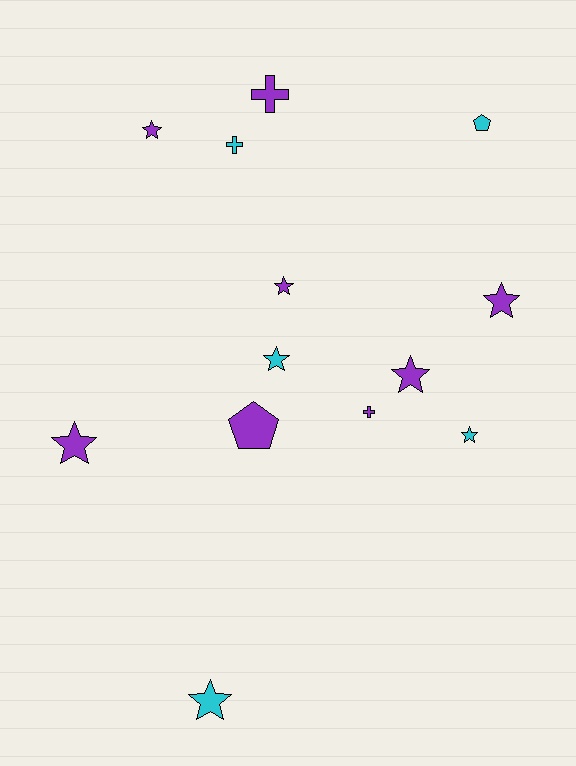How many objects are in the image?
There are 13 objects.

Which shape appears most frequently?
Star, with 8 objects.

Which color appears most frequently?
Purple, with 8 objects.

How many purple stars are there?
There are 5 purple stars.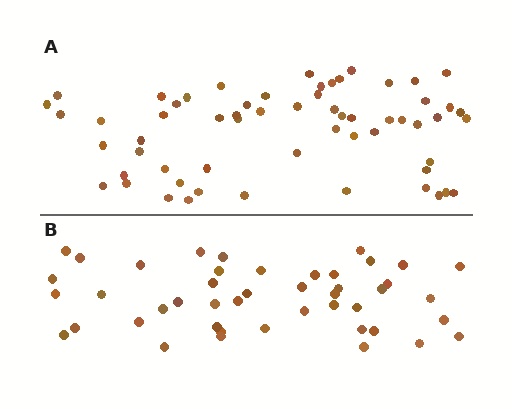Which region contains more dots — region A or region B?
Region A (the top region) has more dots.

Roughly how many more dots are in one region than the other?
Region A has approximately 15 more dots than region B.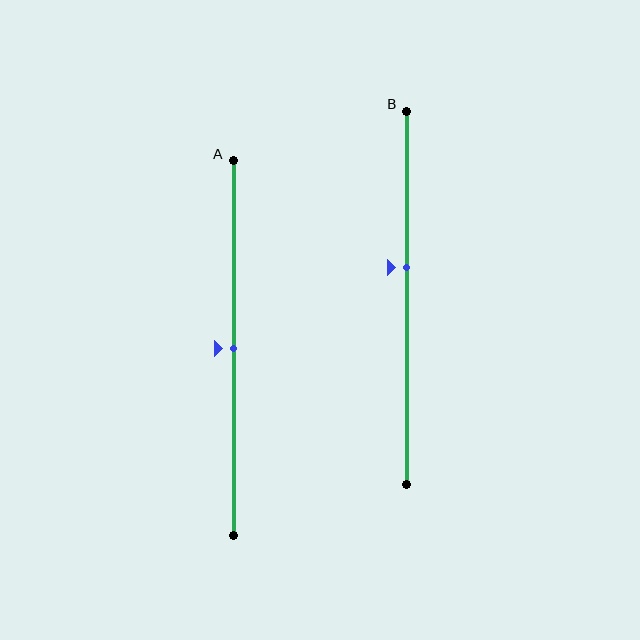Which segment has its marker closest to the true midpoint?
Segment A has its marker closest to the true midpoint.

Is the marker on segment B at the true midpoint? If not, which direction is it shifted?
No, the marker on segment B is shifted upward by about 8% of the segment length.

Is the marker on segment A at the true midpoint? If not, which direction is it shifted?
Yes, the marker on segment A is at the true midpoint.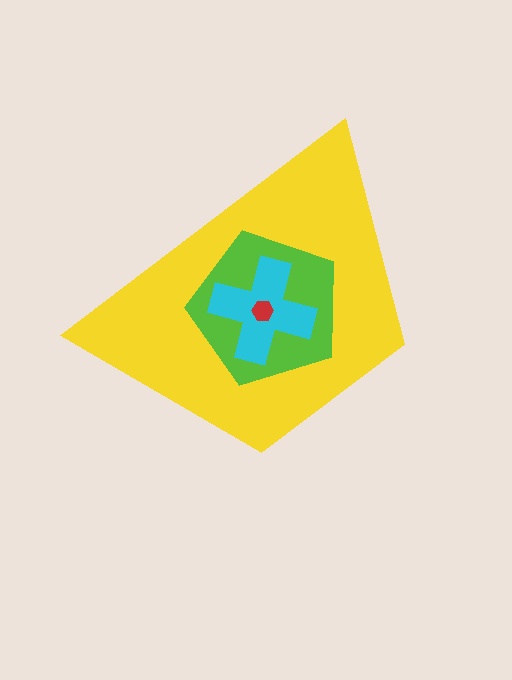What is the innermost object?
The red hexagon.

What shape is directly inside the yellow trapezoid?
The lime pentagon.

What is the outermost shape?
The yellow trapezoid.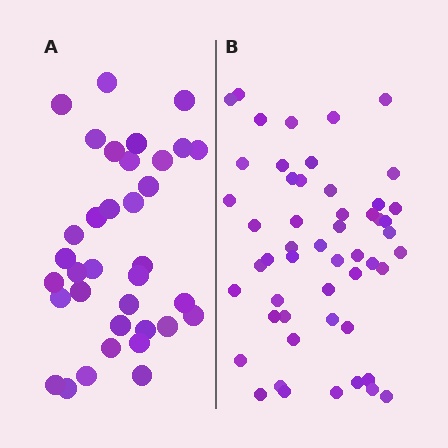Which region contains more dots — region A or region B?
Region B (the right region) has more dots.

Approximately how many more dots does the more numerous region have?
Region B has approximately 15 more dots than region A.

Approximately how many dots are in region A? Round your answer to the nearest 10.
About 40 dots. (The exact count is 35, which rounds to 40.)